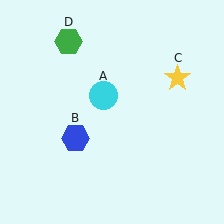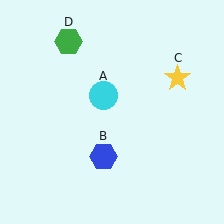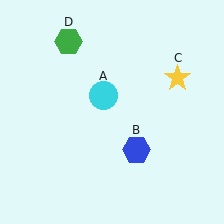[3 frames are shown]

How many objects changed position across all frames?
1 object changed position: blue hexagon (object B).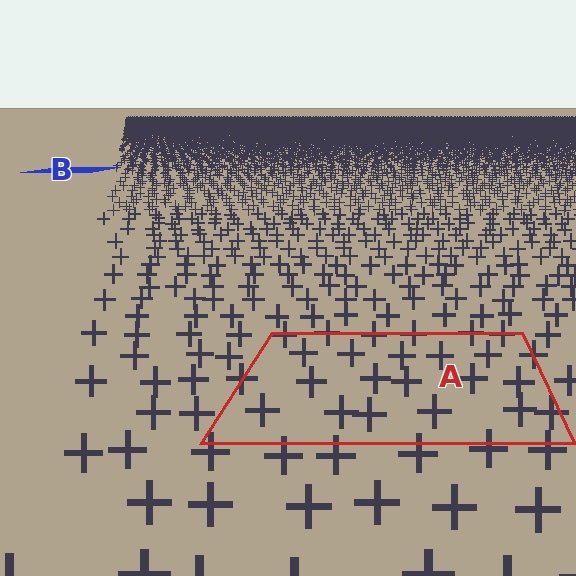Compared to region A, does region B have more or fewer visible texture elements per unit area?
Region B has more texture elements per unit area — they are packed more densely because it is farther away.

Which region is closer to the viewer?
Region A is closer. The texture elements there are larger and more spread out.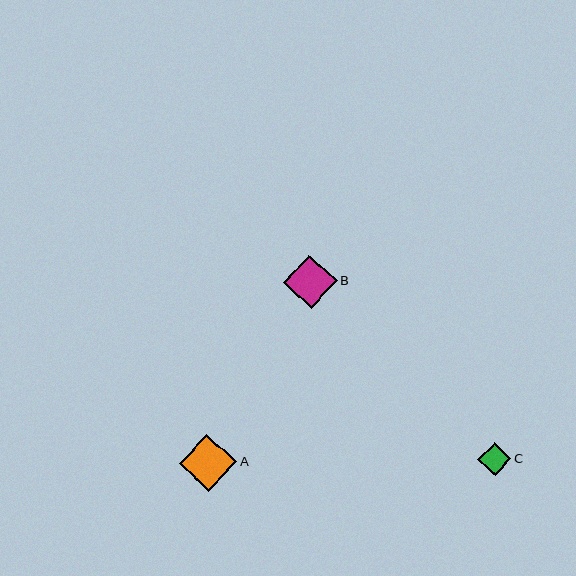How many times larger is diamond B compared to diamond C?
Diamond B is approximately 1.6 times the size of diamond C.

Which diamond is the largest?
Diamond A is the largest with a size of approximately 58 pixels.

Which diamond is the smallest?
Diamond C is the smallest with a size of approximately 33 pixels.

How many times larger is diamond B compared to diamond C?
Diamond B is approximately 1.6 times the size of diamond C.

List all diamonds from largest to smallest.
From largest to smallest: A, B, C.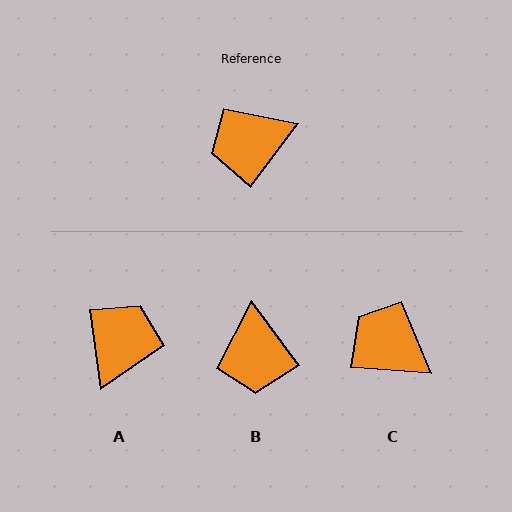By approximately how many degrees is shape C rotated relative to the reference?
Approximately 57 degrees clockwise.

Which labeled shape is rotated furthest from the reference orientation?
A, about 135 degrees away.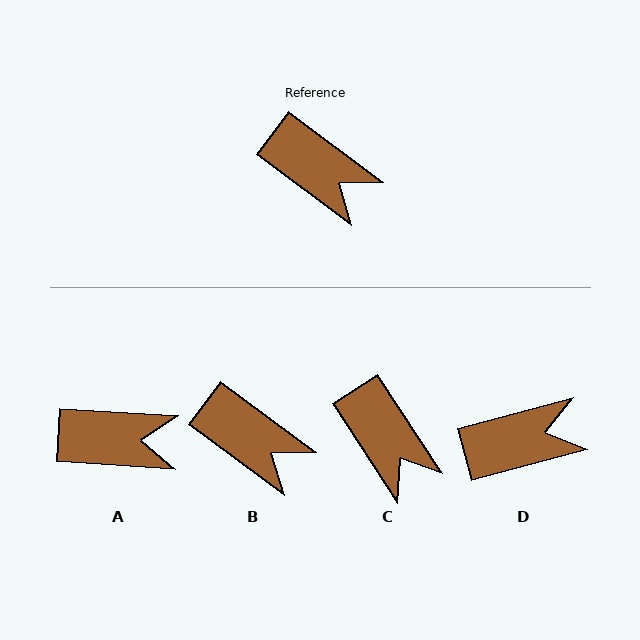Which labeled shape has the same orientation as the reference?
B.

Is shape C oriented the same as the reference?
No, it is off by about 20 degrees.